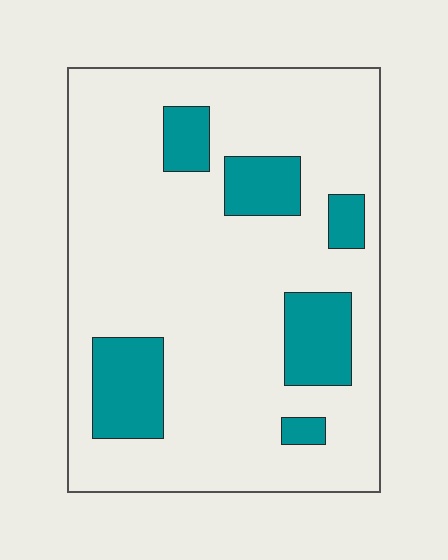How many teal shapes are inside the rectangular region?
6.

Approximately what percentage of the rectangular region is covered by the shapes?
Approximately 20%.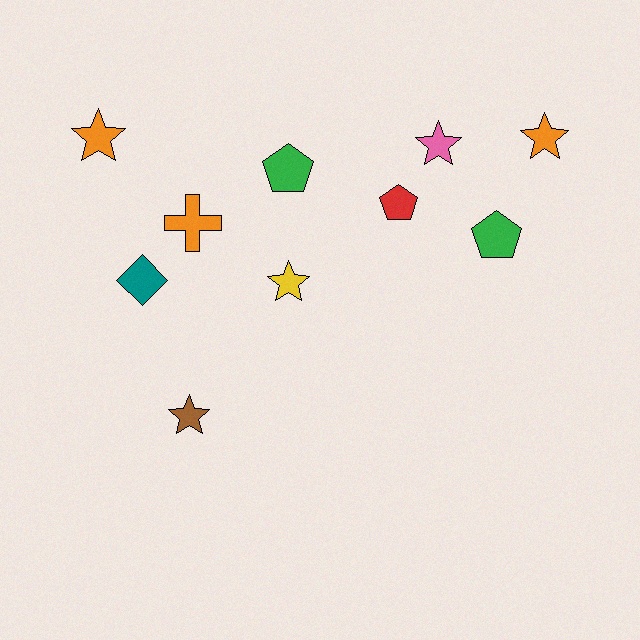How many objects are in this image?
There are 10 objects.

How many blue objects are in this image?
There are no blue objects.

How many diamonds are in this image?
There is 1 diamond.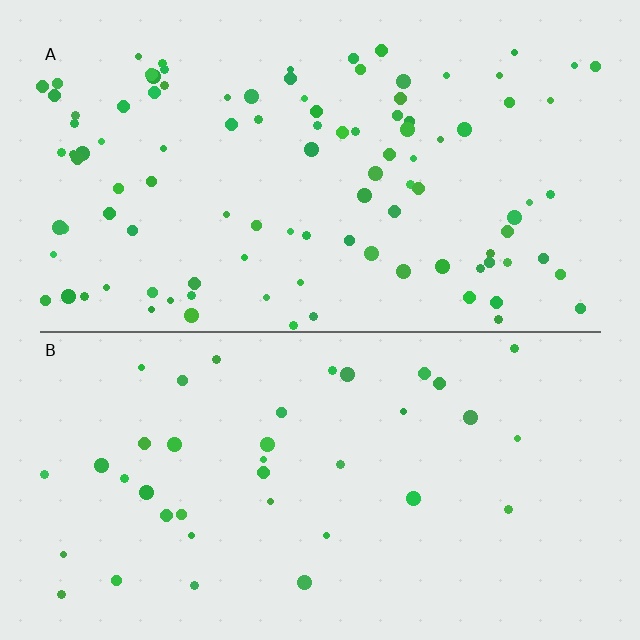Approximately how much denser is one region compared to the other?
Approximately 2.6× — region A over region B.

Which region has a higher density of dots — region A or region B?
A (the top).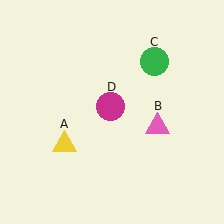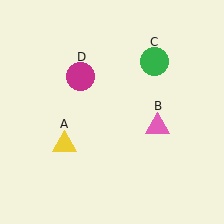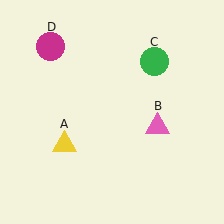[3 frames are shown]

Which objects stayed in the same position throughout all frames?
Yellow triangle (object A) and pink triangle (object B) and green circle (object C) remained stationary.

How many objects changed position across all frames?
1 object changed position: magenta circle (object D).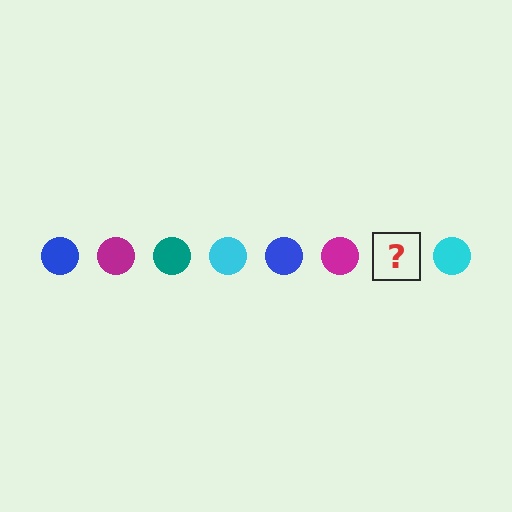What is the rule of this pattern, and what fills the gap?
The rule is that the pattern cycles through blue, magenta, teal, cyan circles. The gap should be filled with a teal circle.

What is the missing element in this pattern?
The missing element is a teal circle.